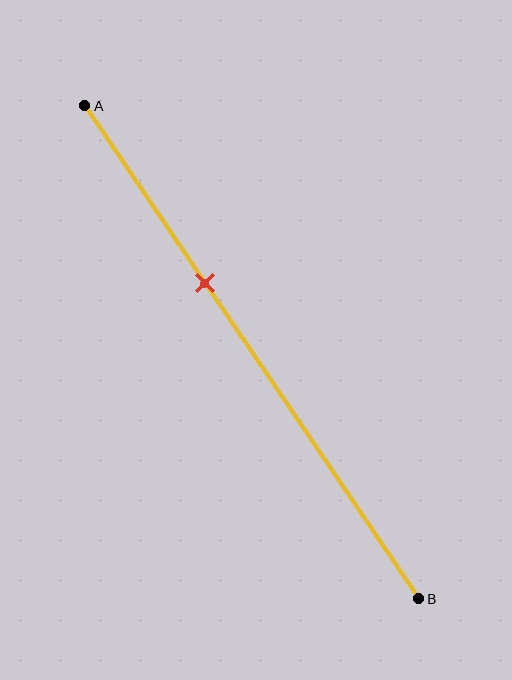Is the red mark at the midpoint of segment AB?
No, the mark is at about 35% from A, not at the 50% midpoint.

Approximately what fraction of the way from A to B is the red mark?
The red mark is approximately 35% of the way from A to B.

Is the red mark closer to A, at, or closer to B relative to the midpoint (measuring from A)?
The red mark is closer to point A than the midpoint of segment AB.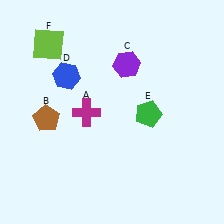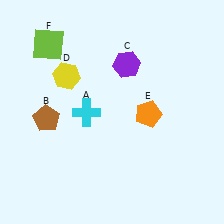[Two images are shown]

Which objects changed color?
A changed from magenta to cyan. D changed from blue to yellow. E changed from green to orange.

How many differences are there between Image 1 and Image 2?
There are 3 differences between the two images.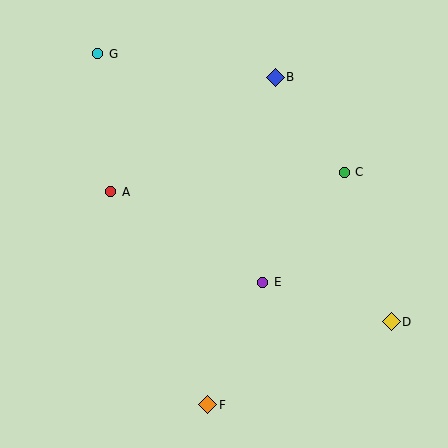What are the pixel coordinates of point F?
Point F is at (208, 405).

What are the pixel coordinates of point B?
Point B is at (275, 77).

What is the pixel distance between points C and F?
The distance between C and F is 270 pixels.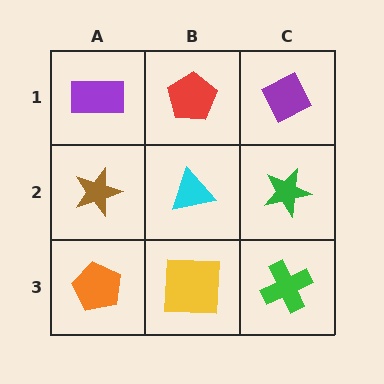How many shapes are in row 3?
3 shapes.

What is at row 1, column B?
A red pentagon.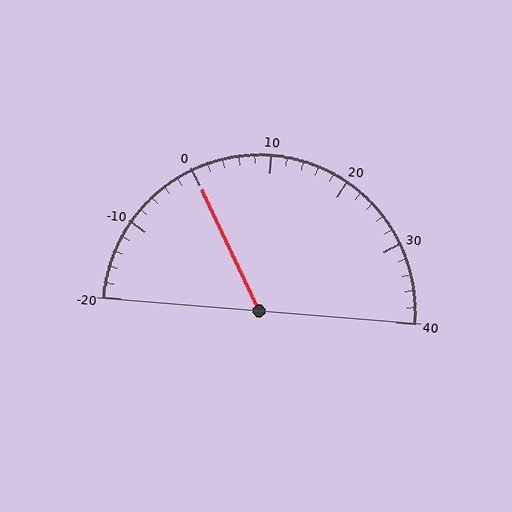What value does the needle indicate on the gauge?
The needle indicates approximately 0.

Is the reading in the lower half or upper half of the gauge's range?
The reading is in the lower half of the range (-20 to 40).